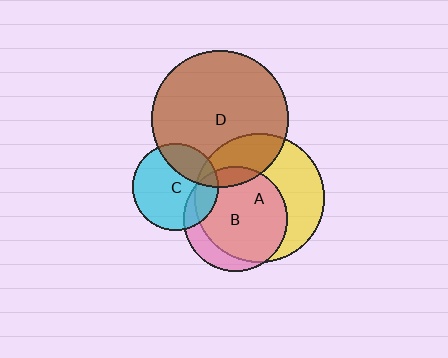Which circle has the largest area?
Circle D (brown).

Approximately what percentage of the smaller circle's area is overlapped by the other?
Approximately 10%.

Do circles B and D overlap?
Yes.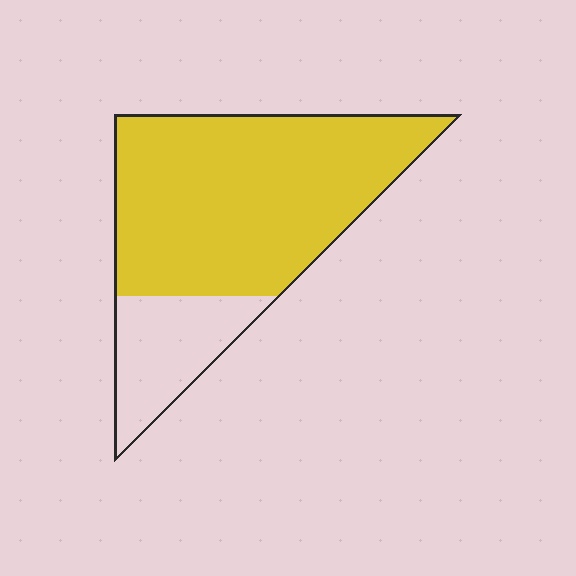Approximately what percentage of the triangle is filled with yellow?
Approximately 75%.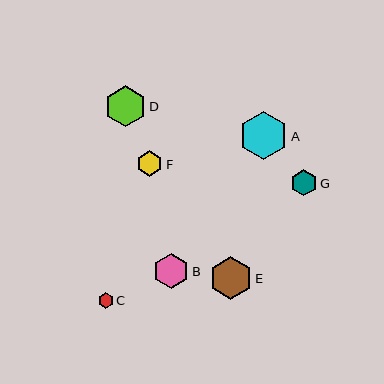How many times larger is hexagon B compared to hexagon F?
Hexagon B is approximately 1.4 times the size of hexagon F.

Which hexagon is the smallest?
Hexagon C is the smallest with a size of approximately 15 pixels.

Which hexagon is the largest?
Hexagon A is the largest with a size of approximately 48 pixels.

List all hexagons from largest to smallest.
From largest to smallest: A, E, D, B, G, F, C.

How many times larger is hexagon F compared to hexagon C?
Hexagon F is approximately 1.7 times the size of hexagon C.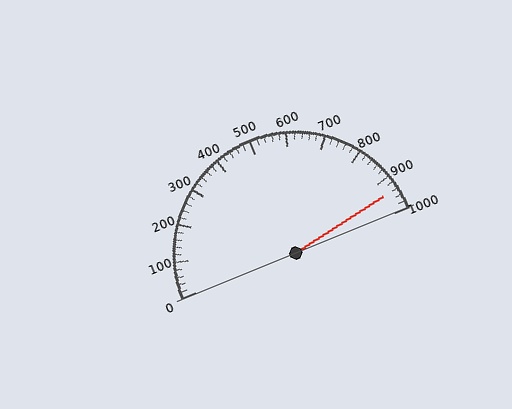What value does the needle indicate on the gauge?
The needle indicates approximately 940.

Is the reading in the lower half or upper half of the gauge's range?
The reading is in the upper half of the range (0 to 1000).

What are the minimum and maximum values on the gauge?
The gauge ranges from 0 to 1000.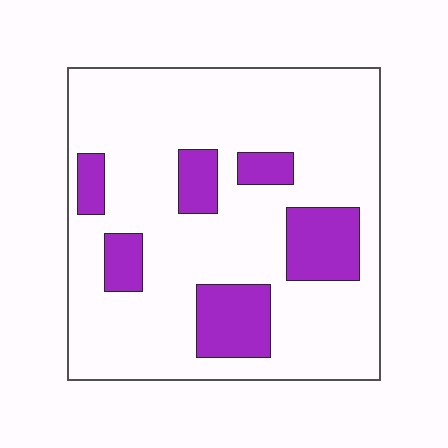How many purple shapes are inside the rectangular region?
6.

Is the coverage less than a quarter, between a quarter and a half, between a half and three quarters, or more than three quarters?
Less than a quarter.